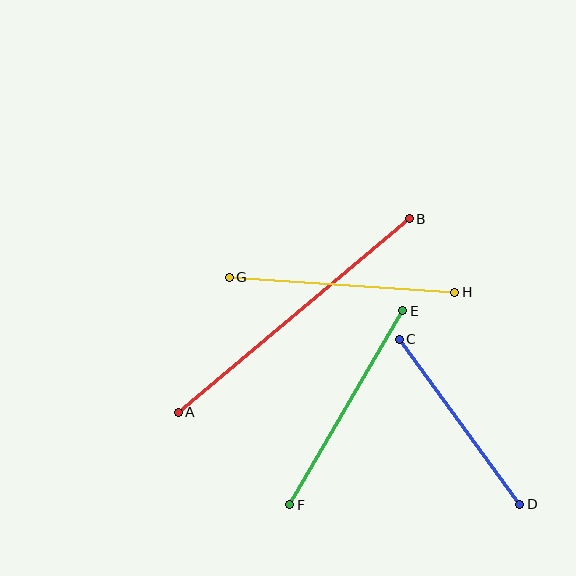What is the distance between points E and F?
The distance is approximately 224 pixels.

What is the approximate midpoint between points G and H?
The midpoint is at approximately (342, 285) pixels.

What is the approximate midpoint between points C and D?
The midpoint is at approximately (460, 422) pixels.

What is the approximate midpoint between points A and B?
The midpoint is at approximately (294, 316) pixels.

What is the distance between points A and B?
The distance is approximately 301 pixels.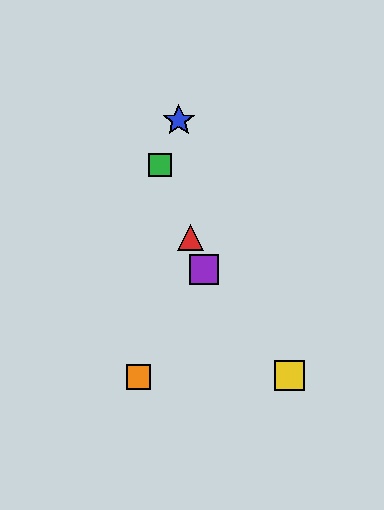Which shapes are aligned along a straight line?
The red triangle, the green square, the purple square are aligned along a straight line.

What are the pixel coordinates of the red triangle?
The red triangle is at (190, 237).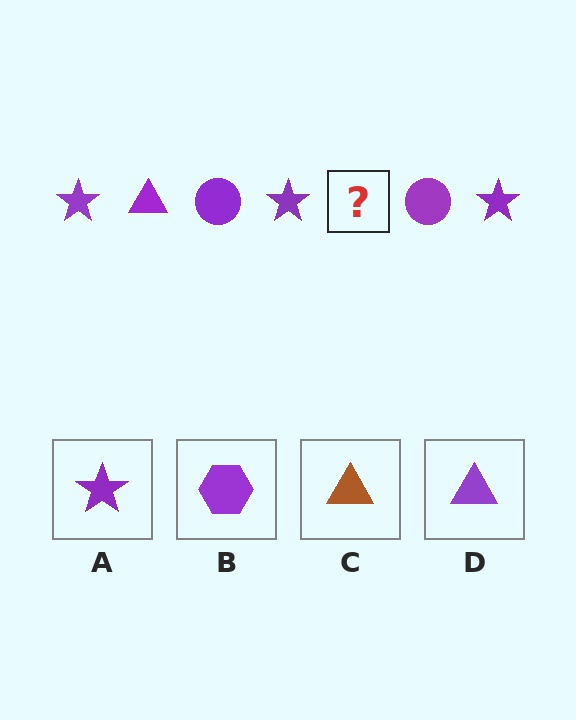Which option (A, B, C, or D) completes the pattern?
D.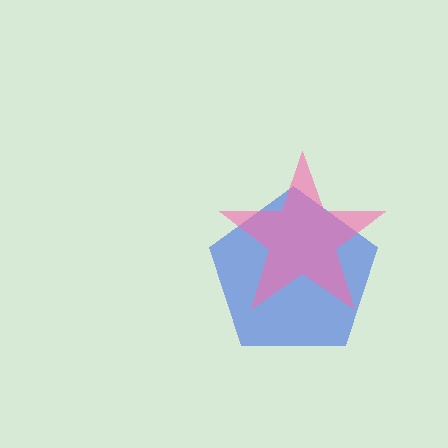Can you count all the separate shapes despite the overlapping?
Yes, there are 2 separate shapes.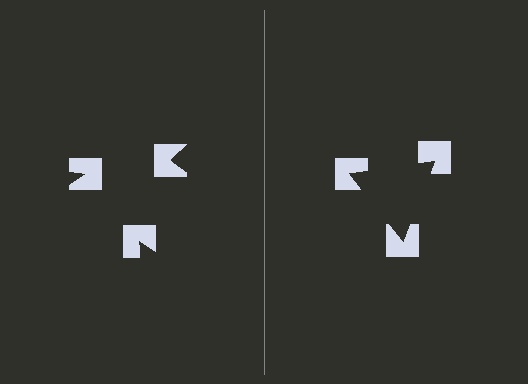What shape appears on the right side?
An illusory triangle.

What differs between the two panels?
The notched squares are positioned identically on both sides; only the wedge orientations differ. On the right they align to a triangle; on the left they are misaligned.